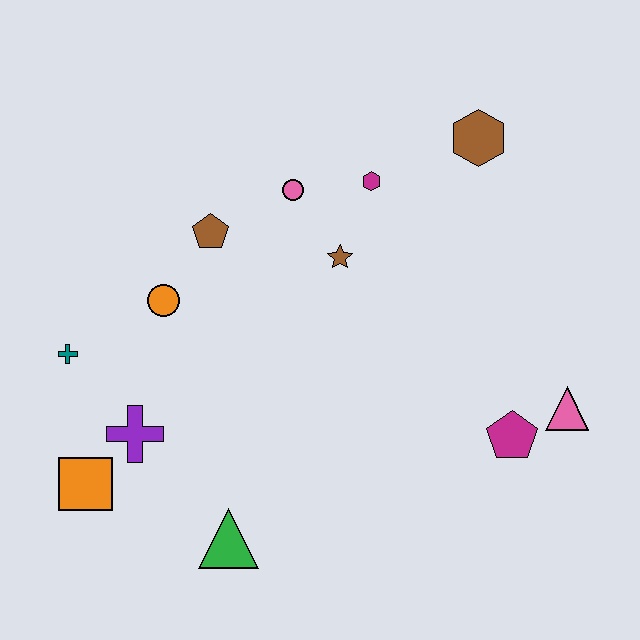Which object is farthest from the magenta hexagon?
The orange square is farthest from the magenta hexagon.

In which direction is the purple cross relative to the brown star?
The purple cross is to the left of the brown star.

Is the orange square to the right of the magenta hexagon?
No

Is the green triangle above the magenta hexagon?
No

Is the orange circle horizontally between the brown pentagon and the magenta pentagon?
No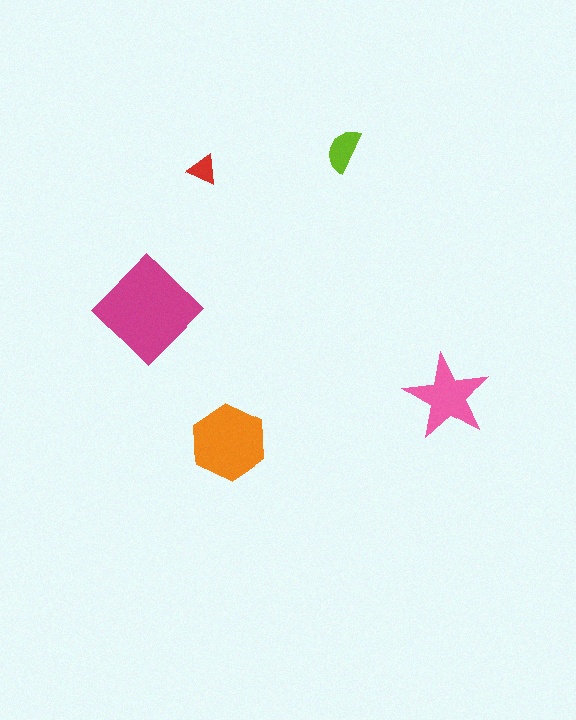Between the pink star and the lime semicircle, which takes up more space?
The pink star.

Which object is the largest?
The magenta diamond.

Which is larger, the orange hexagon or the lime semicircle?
The orange hexagon.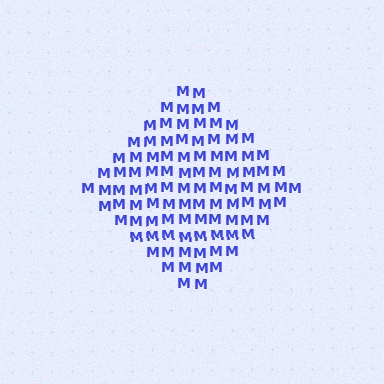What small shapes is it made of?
It is made of small letter M's.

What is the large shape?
The large shape is a diamond.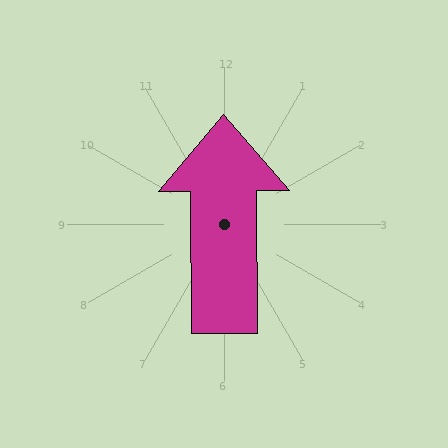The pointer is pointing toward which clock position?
Roughly 12 o'clock.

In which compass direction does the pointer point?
North.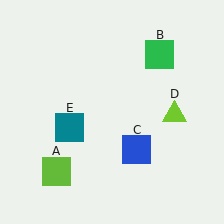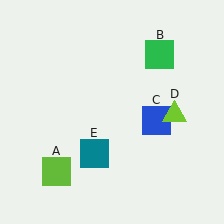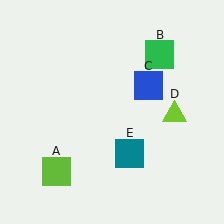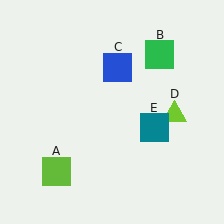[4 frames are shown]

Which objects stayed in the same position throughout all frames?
Lime square (object A) and green square (object B) and lime triangle (object D) remained stationary.